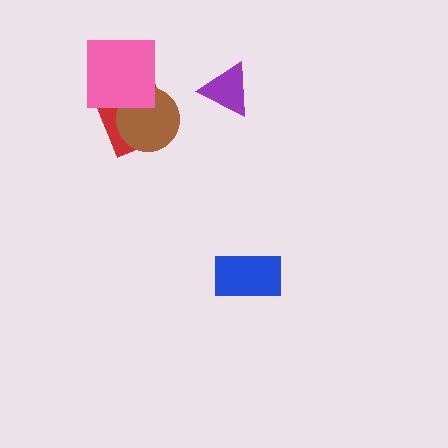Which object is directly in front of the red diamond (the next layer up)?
The brown circle is directly in front of the red diamond.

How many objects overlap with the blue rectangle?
0 objects overlap with the blue rectangle.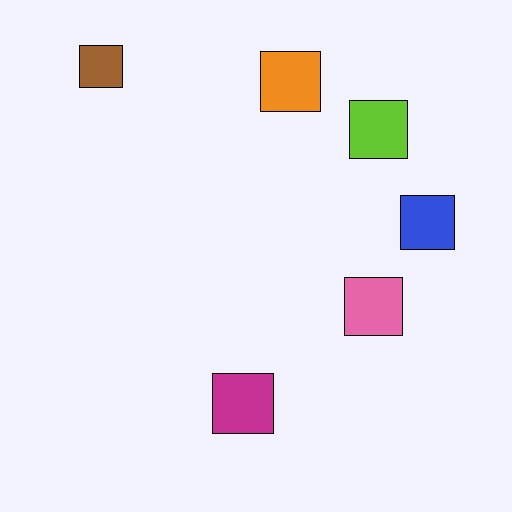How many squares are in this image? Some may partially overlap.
There are 6 squares.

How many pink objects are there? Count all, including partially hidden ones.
There is 1 pink object.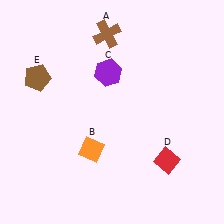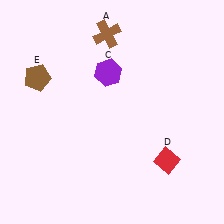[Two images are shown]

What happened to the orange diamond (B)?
The orange diamond (B) was removed in Image 2. It was in the bottom-left area of Image 1.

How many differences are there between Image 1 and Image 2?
There is 1 difference between the two images.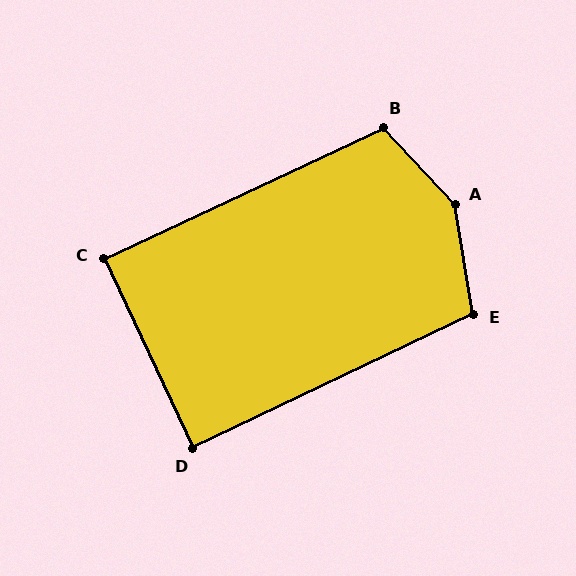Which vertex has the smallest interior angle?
D, at approximately 90 degrees.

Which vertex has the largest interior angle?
A, at approximately 146 degrees.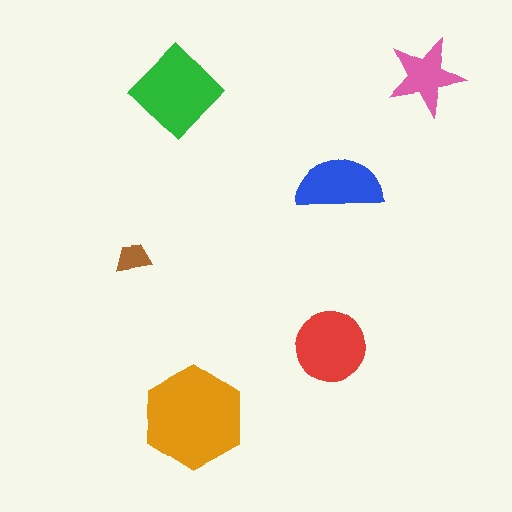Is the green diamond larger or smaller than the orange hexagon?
Smaller.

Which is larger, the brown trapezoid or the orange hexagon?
The orange hexagon.